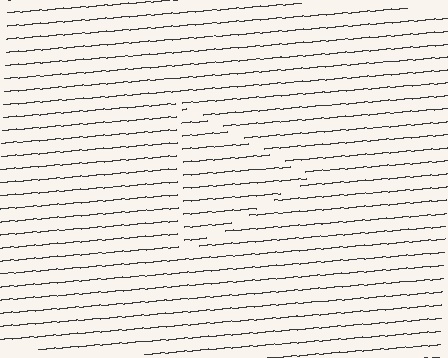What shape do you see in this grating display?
An illusory triangle. The interior of the shape contains the same grating, shifted by half a period — the contour is defined by the phase discontinuity where line-ends from the inner and outer gratings abut.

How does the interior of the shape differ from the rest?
The interior of the shape contains the same grating, shifted by half a period — the contour is defined by the phase discontinuity where line-ends from the inner and outer gratings abut.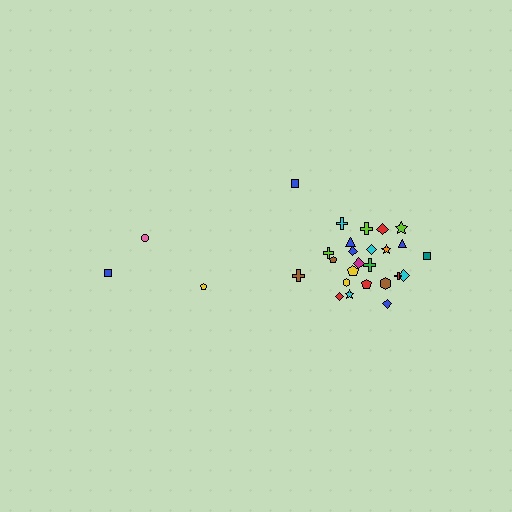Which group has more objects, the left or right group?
The right group.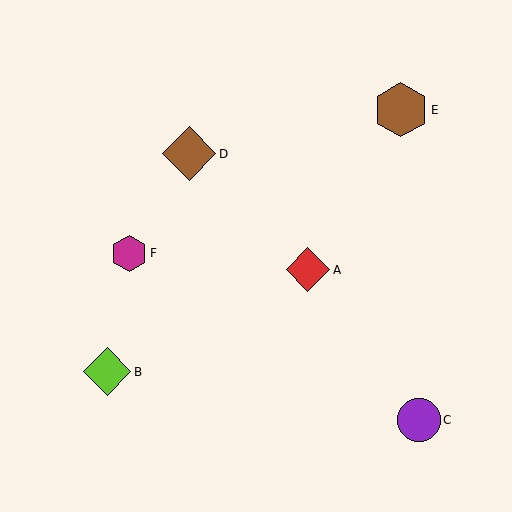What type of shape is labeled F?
Shape F is a magenta hexagon.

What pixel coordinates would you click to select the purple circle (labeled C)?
Click at (419, 420) to select the purple circle C.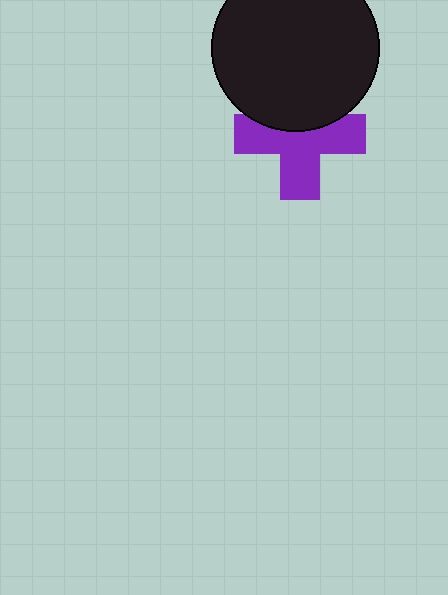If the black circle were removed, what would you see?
You would see the complete purple cross.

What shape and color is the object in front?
The object in front is a black circle.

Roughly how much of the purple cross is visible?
About half of it is visible (roughly 65%).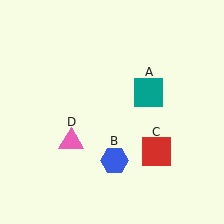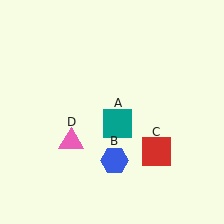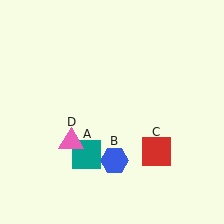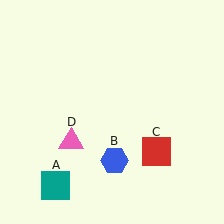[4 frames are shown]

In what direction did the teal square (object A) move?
The teal square (object A) moved down and to the left.